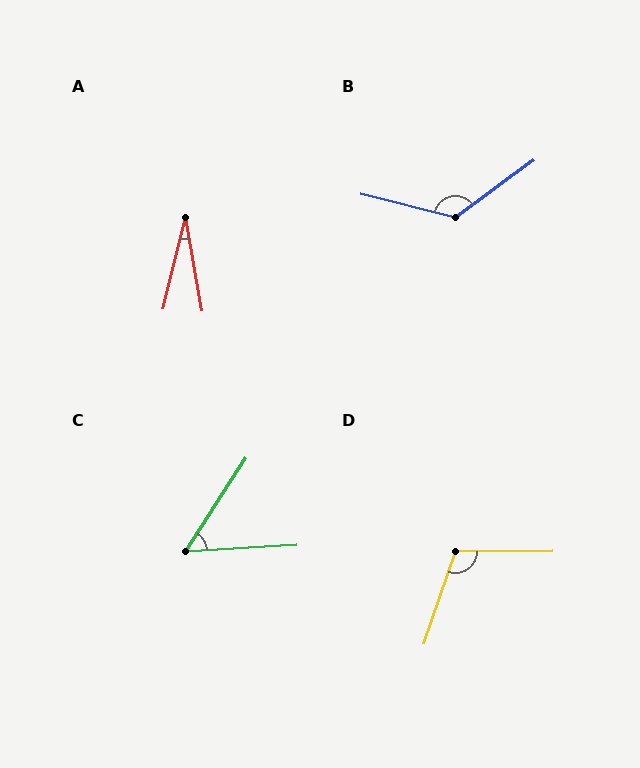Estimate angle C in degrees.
Approximately 53 degrees.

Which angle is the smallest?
A, at approximately 24 degrees.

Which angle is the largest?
B, at approximately 130 degrees.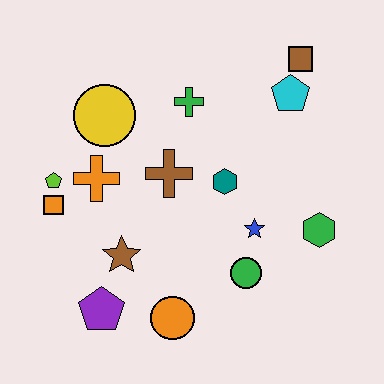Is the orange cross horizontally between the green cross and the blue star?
No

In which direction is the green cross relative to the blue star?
The green cross is above the blue star.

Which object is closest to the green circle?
The blue star is closest to the green circle.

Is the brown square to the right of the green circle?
Yes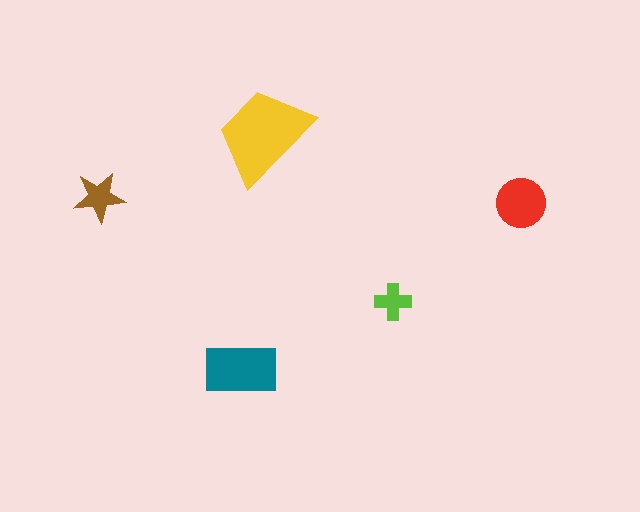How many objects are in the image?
There are 5 objects in the image.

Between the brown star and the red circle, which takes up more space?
The red circle.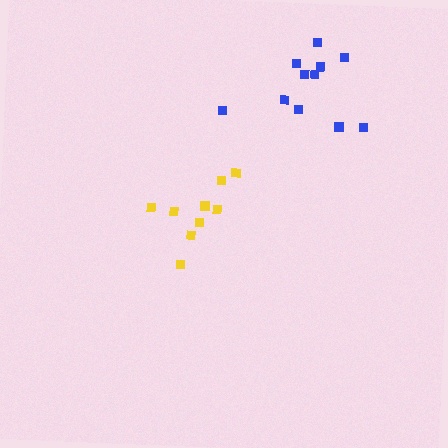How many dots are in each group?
Group 1: 9 dots, Group 2: 11 dots (20 total).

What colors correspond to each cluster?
The clusters are colored: yellow, blue.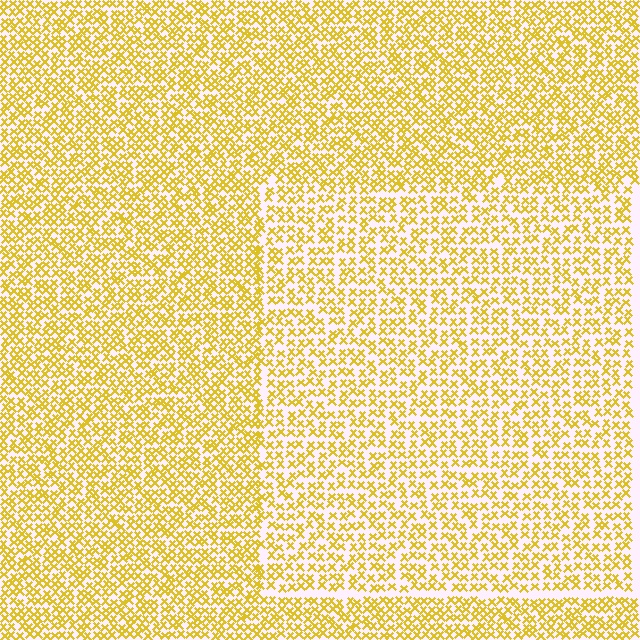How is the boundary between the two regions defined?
The boundary is defined by a change in element density (approximately 1.5x ratio). All elements are the same color, size, and shape.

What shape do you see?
I see a rectangle.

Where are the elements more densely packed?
The elements are more densely packed outside the rectangle boundary.